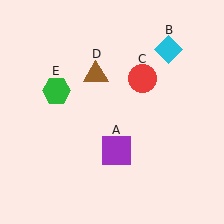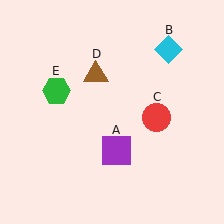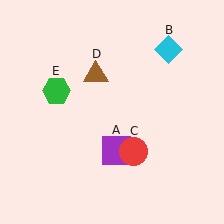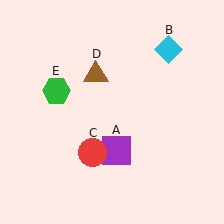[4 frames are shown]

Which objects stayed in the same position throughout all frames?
Purple square (object A) and cyan diamond (object B) and brown triangle (object D) and green hexagon (object E) remained stationary.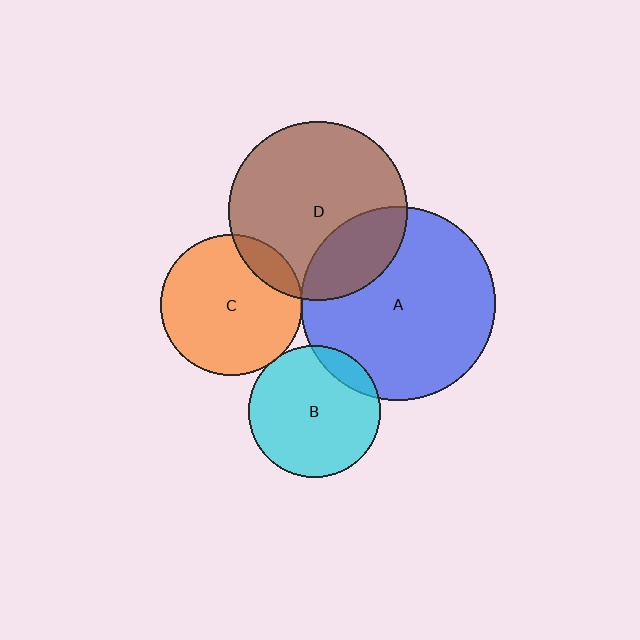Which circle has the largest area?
Circle A (blue).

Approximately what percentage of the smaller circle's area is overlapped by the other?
Approximately 5%.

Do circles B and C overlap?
Yes.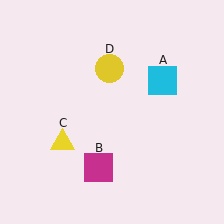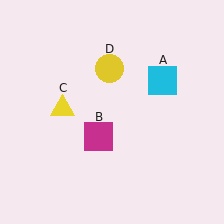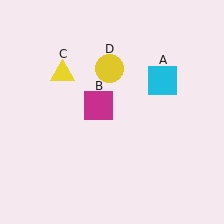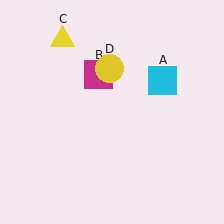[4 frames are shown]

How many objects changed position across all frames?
2 objects changed position: magenta square (object B), yellow triangle (object C).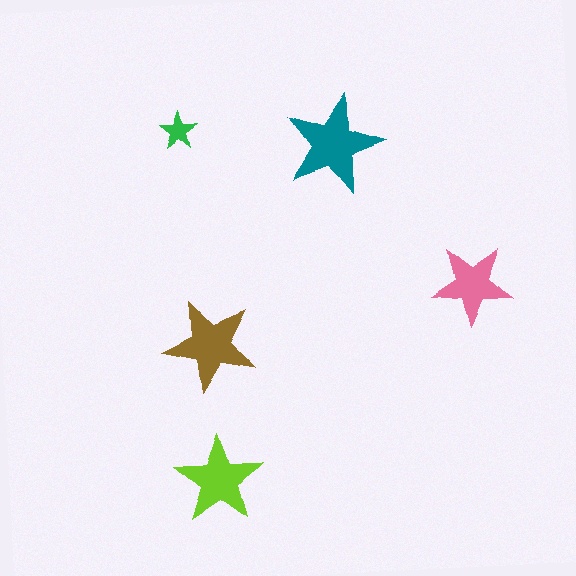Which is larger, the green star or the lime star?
The lime one.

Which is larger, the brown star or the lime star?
The brown one.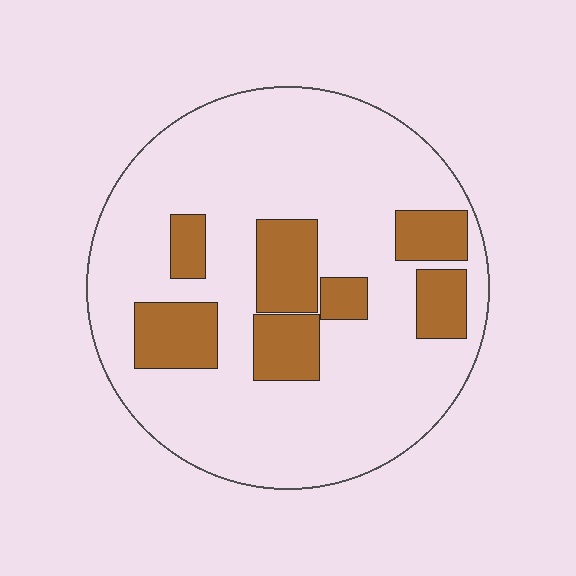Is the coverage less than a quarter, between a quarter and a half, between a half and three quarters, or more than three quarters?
Less than a quarter.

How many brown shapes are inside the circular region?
7.